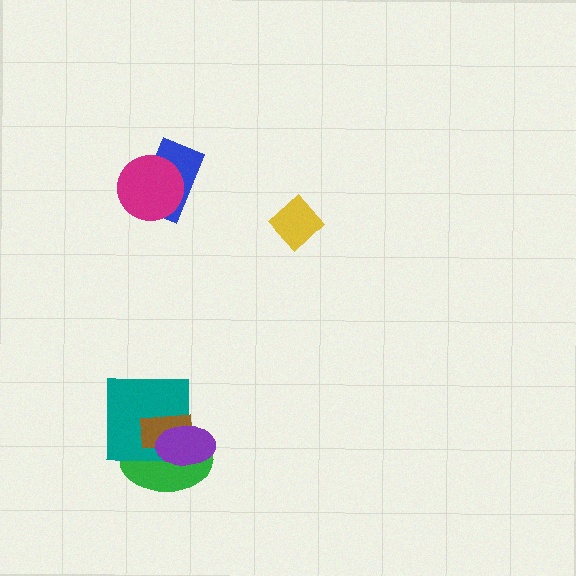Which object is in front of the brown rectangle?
The purple ellipse is in front of the brown rectangle.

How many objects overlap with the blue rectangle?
1 object overlaps with the blue rectangle.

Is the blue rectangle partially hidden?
Yes, it is partially covered by another shape.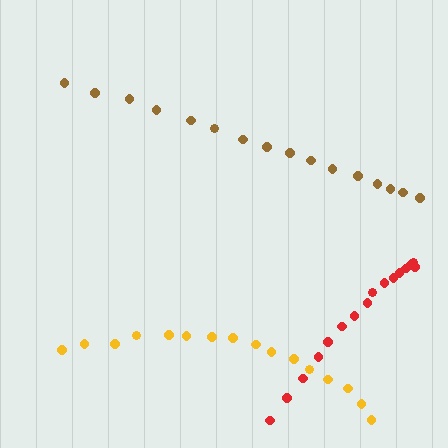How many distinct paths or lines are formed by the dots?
There are 3 distinct paths.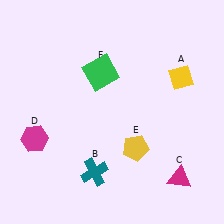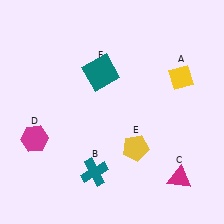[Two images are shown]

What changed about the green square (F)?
In Image 1, F is green. In Image 2, it changed to teal.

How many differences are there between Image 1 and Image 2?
There is 1 difference between the two images.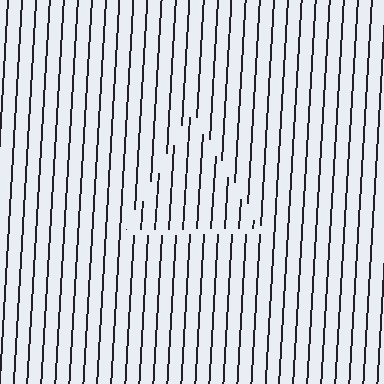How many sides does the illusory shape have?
3 sides — the line-ends trace a triangle.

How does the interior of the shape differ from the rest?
The interior of the shape contains the same grating, shifted by half a period — the contour is defined by the phase discontinuity where line-ends from the inner and outer gratings abut.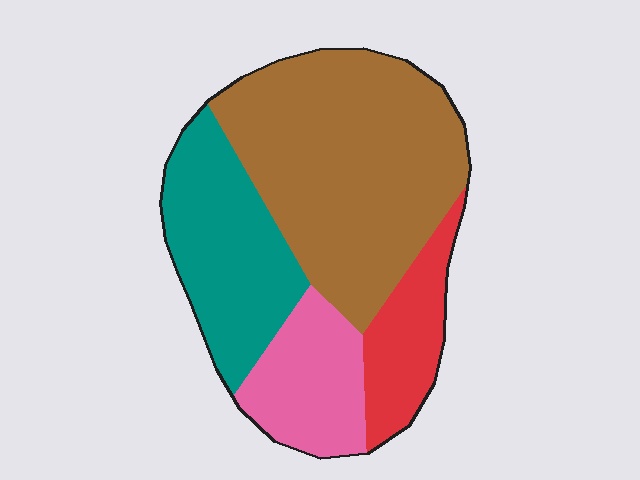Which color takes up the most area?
Brown, at roughly 45%.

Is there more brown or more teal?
Brown.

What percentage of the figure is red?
Red covers 13% of the figure.